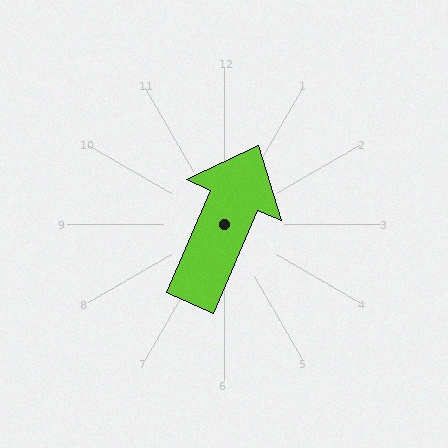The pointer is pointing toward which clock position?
Roughly 1 o'clock.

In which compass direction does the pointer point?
Northeast.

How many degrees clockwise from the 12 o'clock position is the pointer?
Approximately 23 degrees.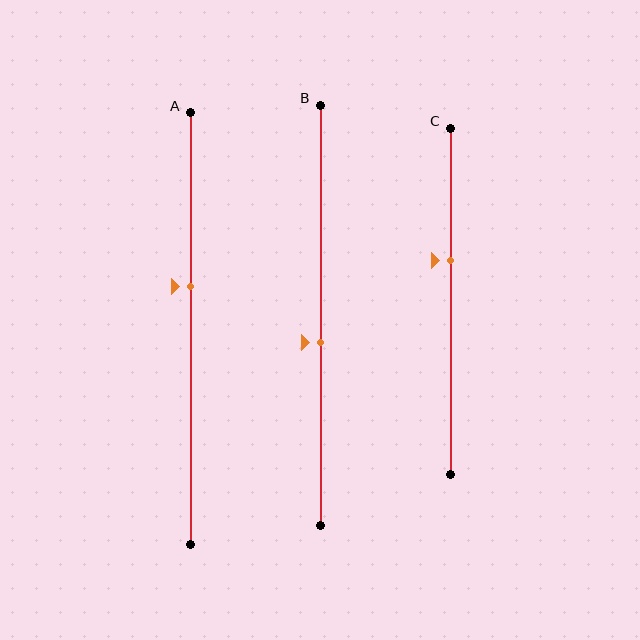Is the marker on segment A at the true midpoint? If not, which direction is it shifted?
No, the marker on segment A is shifted upward by about 10% of the segment length.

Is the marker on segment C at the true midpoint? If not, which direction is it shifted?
No, the marker on segment C is shifted upward by about 12% of the segment length.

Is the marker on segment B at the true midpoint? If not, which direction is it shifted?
No, the marker on segment B is shifted downward by about 6% of the segment length.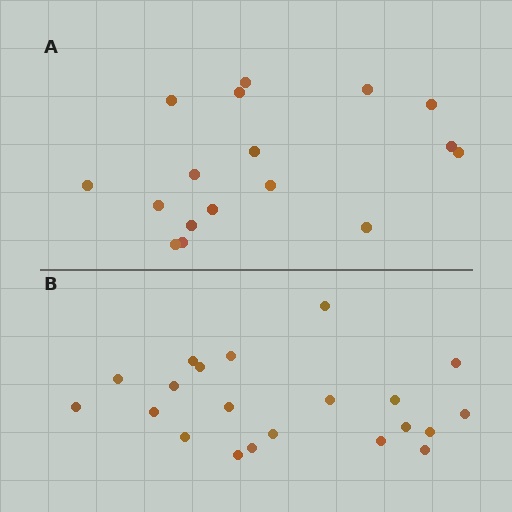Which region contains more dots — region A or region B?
Region B (the bottom region) has more dots.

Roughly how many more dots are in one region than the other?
Region B has about 4 more dots than region A.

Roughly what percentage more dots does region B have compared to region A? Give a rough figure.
About 25% more.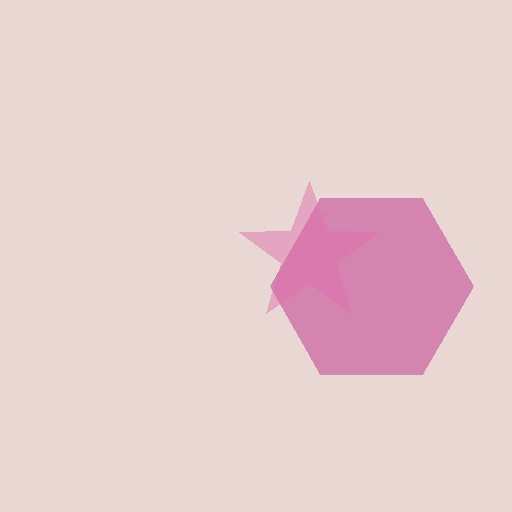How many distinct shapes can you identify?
There are 2 distinct shapes: a magenta hexagon, a pink star.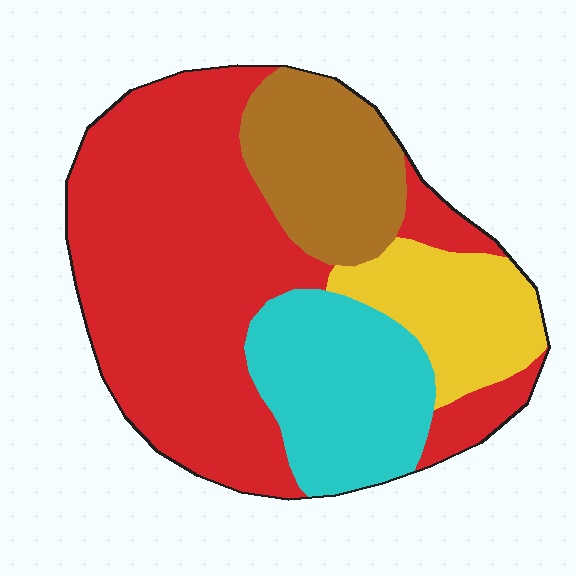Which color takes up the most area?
Red, at roughly 50%.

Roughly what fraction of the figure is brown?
Brown takes up less than a quarter of the figure.